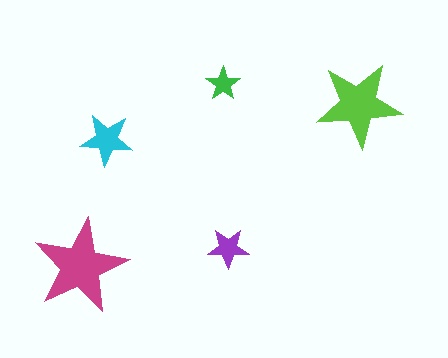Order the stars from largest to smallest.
the magenta one, the lime one, the cyan one, the purple one, the green one.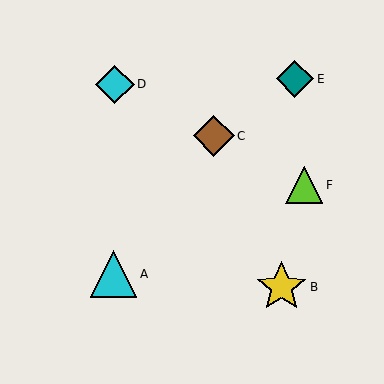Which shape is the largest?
The yellow star (labeled B) is the largest.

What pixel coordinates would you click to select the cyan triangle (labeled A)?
Click at (114, 274) to select the cyan triangle A.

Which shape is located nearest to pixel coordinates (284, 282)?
The yellow star (labeled B) at (281, 287) is nearest to that location.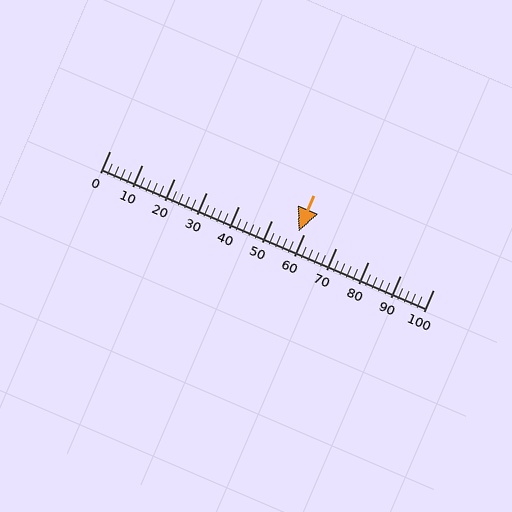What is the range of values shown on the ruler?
The ruler shows values from 0 to 100.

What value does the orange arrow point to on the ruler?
The orange arrow points to approximately 58.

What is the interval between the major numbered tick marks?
The major tick marks are spaced 10 units apart.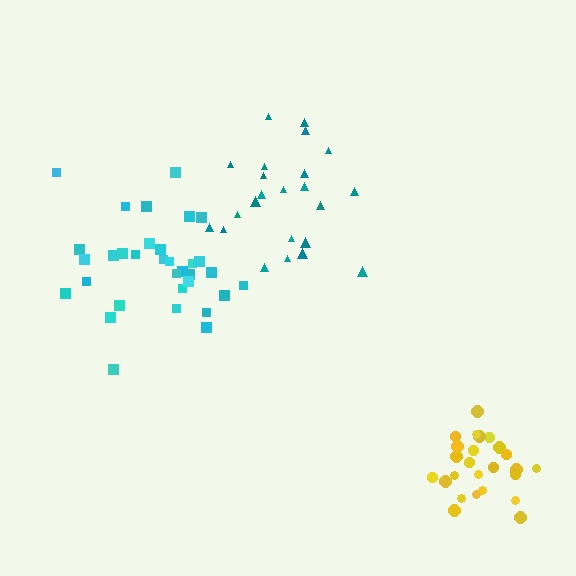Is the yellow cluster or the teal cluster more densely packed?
Yellow.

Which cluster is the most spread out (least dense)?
Teal.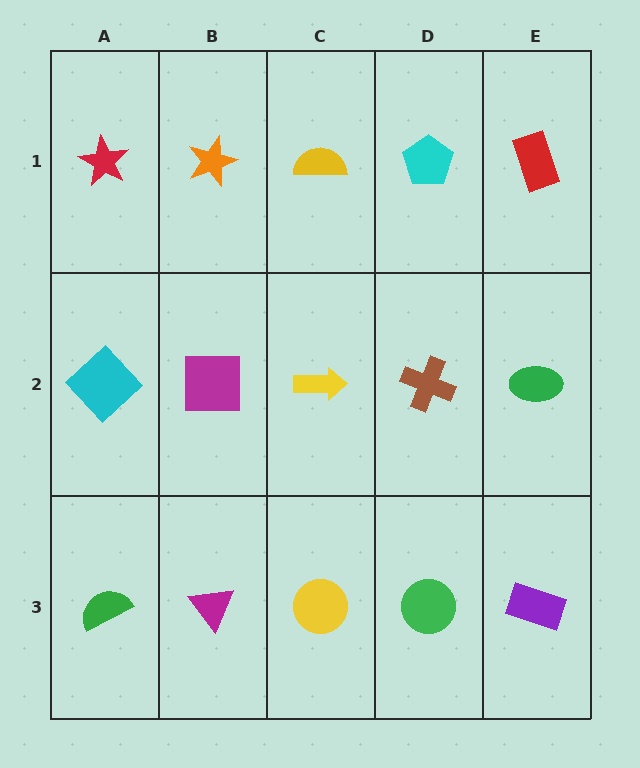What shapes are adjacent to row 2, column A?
A red star (row 1, column A), a green semicircle (row 3, column A), a magenta square (row 2, column B).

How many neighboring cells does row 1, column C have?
3.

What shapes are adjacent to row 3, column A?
A cyan diamond (row 2, column A), a magenta triangle (row 3, column B).